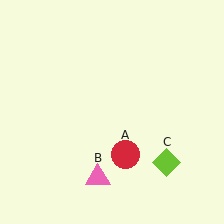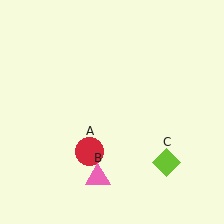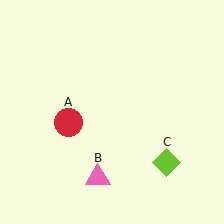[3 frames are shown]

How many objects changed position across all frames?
1 object changed position: red circle (object A).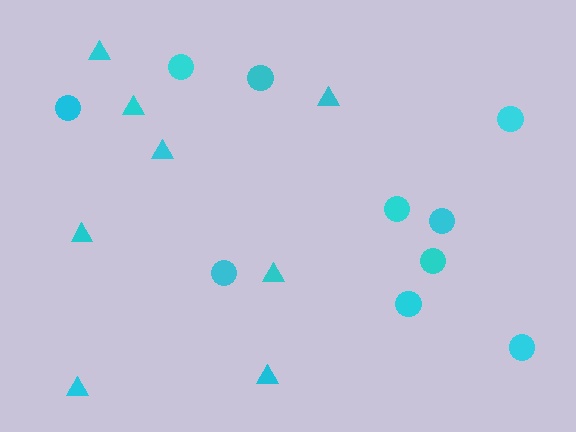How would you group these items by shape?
There are 2 groups: one group of triangles (8) and one group of circles (10).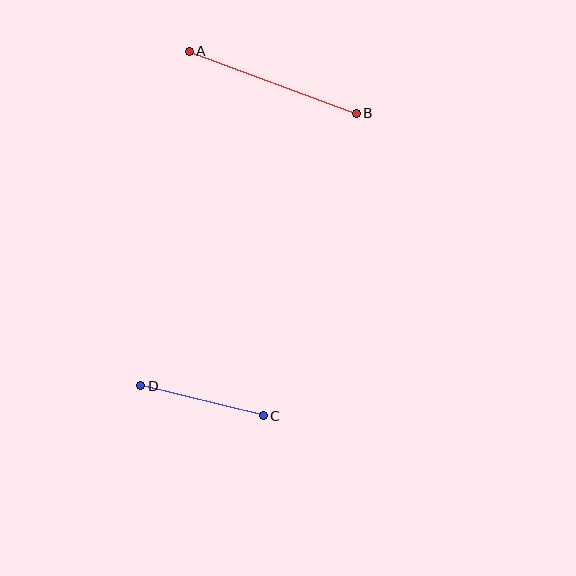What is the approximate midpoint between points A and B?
The midpoint is at approximately (273, 82) pixels.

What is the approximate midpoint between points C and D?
The midpoint is at approximately (202, 401) pixels.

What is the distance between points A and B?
The distance is approximately 178 pixels.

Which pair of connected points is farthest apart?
Points A and B are farthest apart.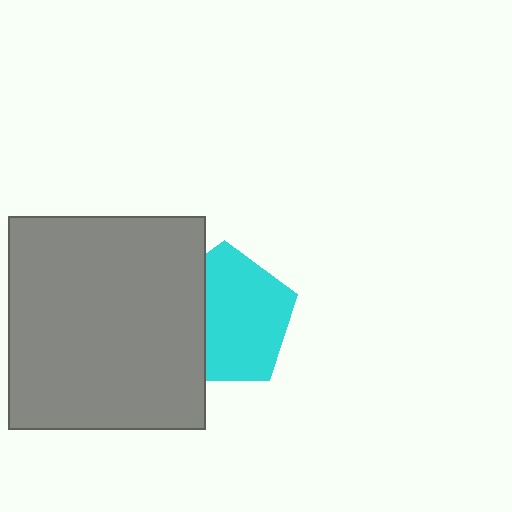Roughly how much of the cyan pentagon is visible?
Most of it is visible (roughly 67%).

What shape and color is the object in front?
The object in front is a gray rectangle.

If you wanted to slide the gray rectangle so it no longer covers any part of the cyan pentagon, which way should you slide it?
Slide it left — that is the most direct way to separate the two shapes.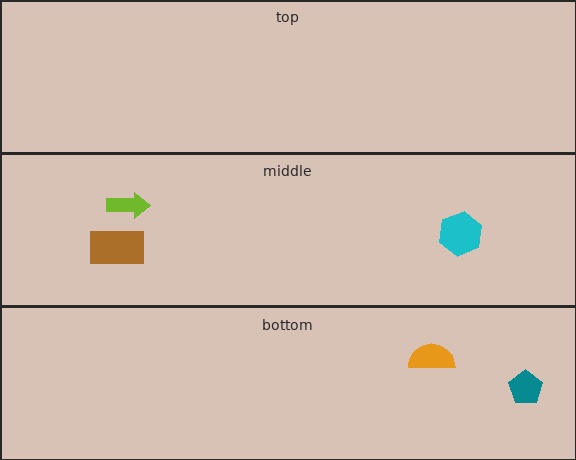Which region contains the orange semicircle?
The bottom region.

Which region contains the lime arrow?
The middle region.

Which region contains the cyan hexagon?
The middle region.